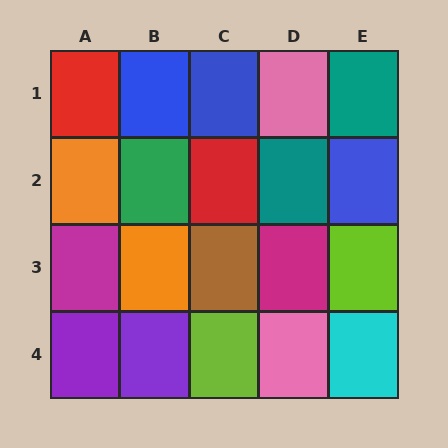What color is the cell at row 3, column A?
Magenta.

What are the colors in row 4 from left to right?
Purple, purple, lime, pink, cyan.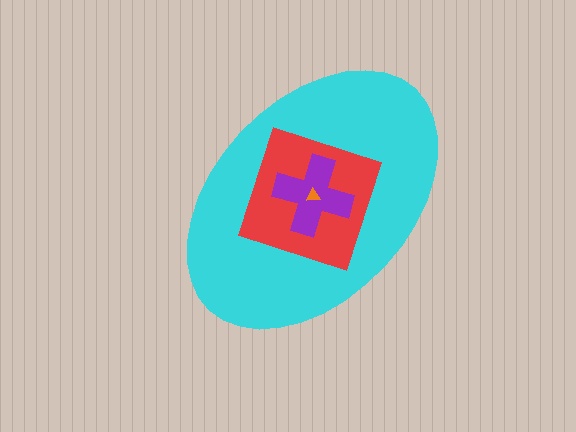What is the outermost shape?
The cyan ellipse.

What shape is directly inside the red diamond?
The purple cross.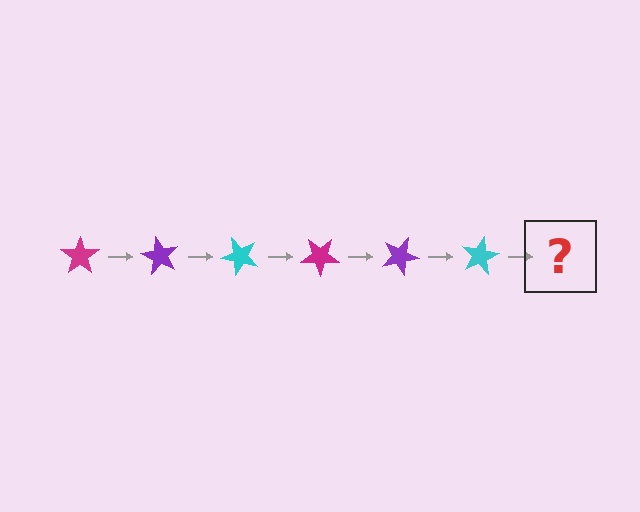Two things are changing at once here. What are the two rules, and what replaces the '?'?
The two rules are that it rotates 60 degrees each step and the color cycles through magenta, purple, and cyan. The '?' should be a magenta star, rotated 360 degrees from the start.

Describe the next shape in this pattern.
It should be a magenta star, rotated 360 degrees from the start.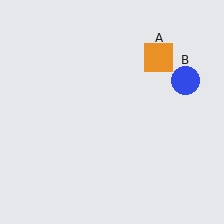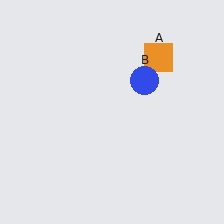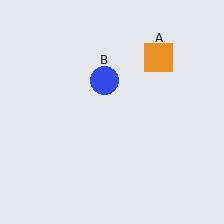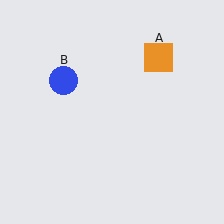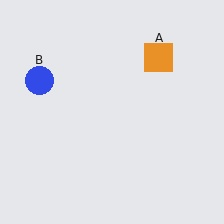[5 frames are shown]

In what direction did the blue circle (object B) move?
The blue circle (object B) moved left.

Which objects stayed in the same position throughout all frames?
Orange square (object A) remained stationary.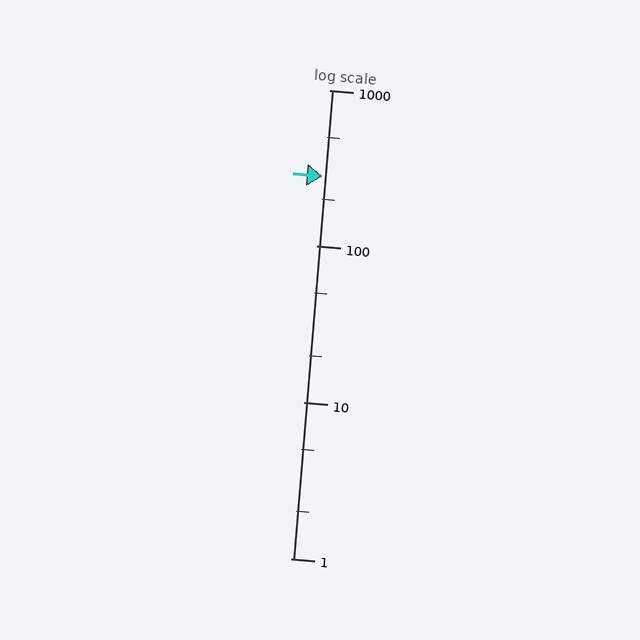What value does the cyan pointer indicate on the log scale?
The pointer indicates approximately 280.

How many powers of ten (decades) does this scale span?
The scale spans 3 decades, from 1 to 1000.